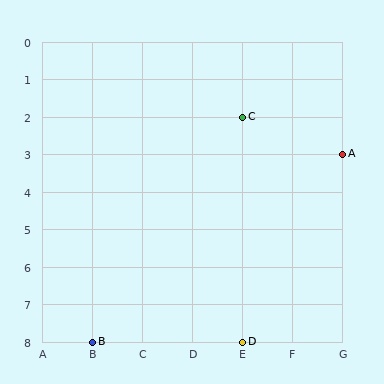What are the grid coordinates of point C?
Point C is at grid coordinates (E, 2).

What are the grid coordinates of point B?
Point B is at grid coordinates (B, 8).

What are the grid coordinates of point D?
Point D is at grid coordinates (E, 8).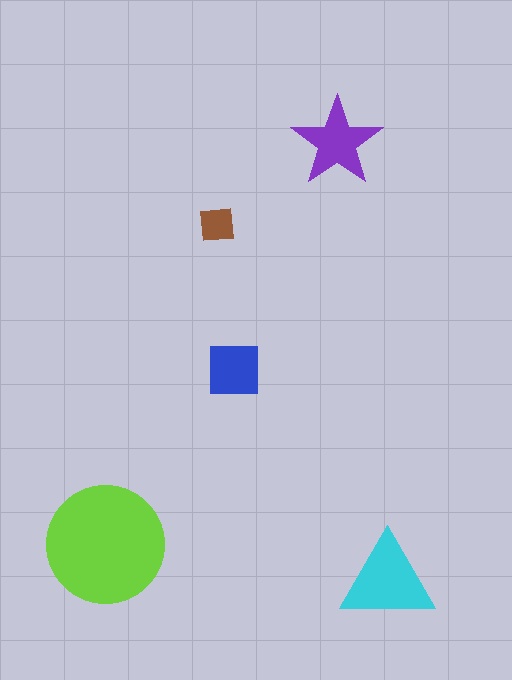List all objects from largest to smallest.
The lime circle, the cyan triangle, the purple star, the blue square, the brown square.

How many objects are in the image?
There are 5 objects in the image.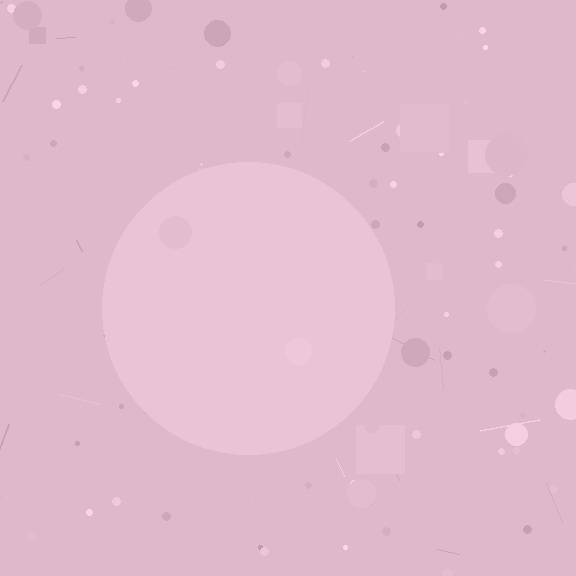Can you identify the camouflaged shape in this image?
The camouflaged shape is a circle.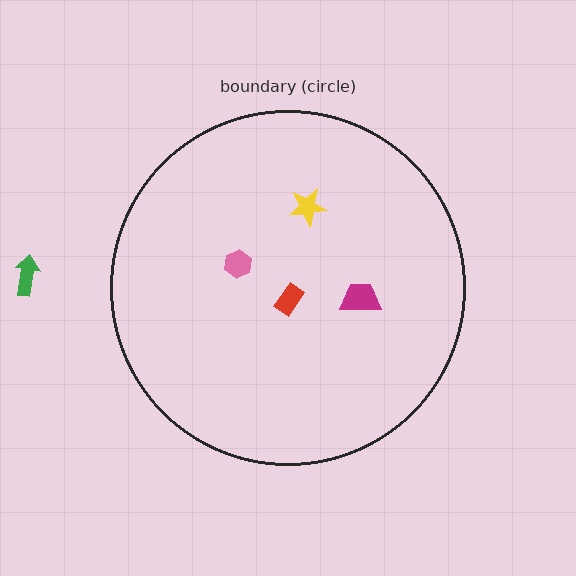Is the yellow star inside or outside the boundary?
Inside.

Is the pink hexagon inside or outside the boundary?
Inside.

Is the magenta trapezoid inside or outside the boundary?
Inside.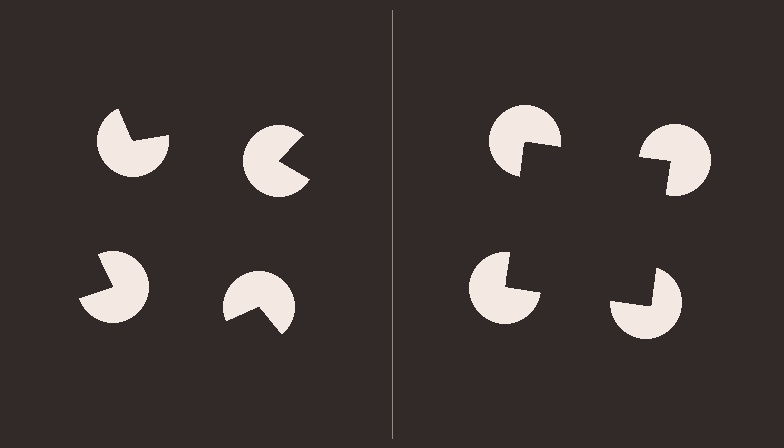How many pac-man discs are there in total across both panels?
8 — 4 on each side.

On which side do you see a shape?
An illusory square appears on the right side. On the left side the wedge cuts are rotated, so no coherent shape forms.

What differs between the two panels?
The pac-man discs are positioned identically on both sides; only the wedge orientations differ. On the right they align to a square; on the left they are misaligned.